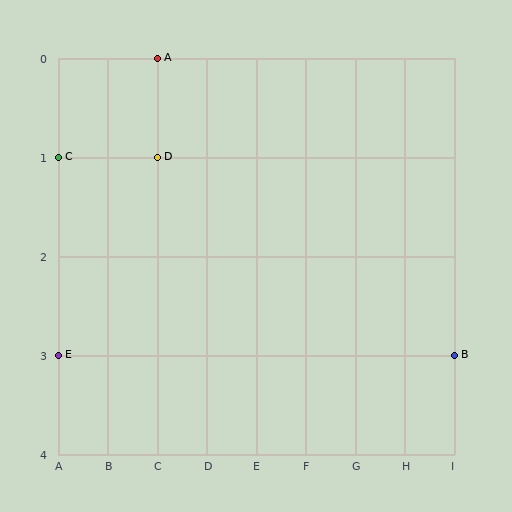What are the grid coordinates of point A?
Point A is at grid coordinates (C, 0).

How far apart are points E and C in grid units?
Points E and C are 2 rows apart.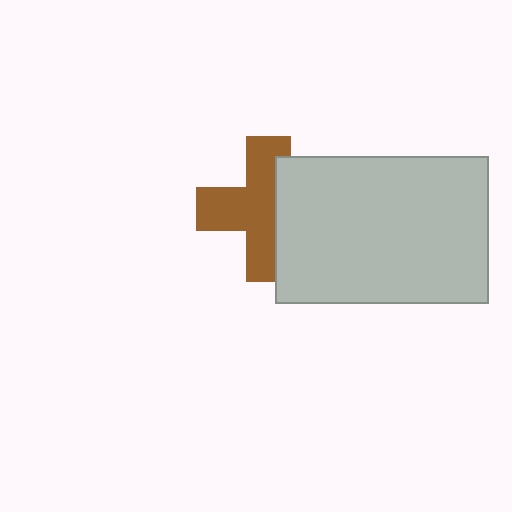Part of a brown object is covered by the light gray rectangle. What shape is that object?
It is a cross.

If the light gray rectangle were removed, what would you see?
You would see the complete brown cross.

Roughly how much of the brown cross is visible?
About half of it is visible (roughly 62%).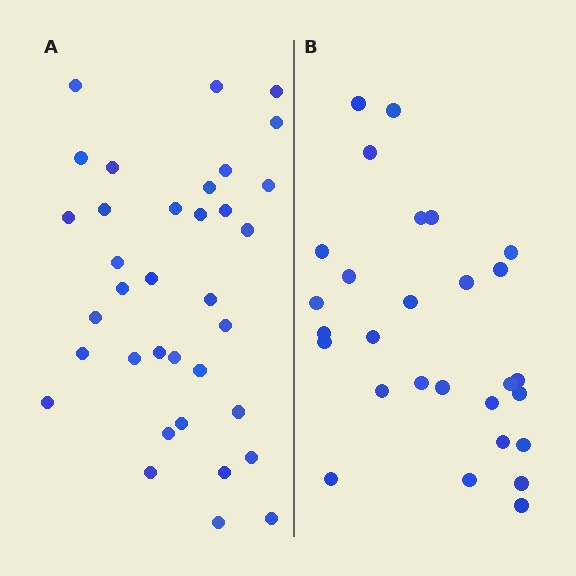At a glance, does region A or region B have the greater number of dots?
Region A (the left region) has more dots.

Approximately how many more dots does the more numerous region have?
Region A has roughly 8 or so more dots than region B.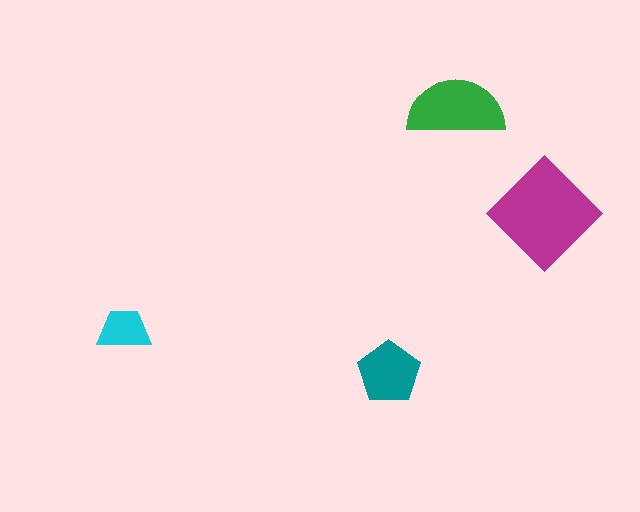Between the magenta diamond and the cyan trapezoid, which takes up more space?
The magenta diamond.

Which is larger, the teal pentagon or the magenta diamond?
The magenta diamond.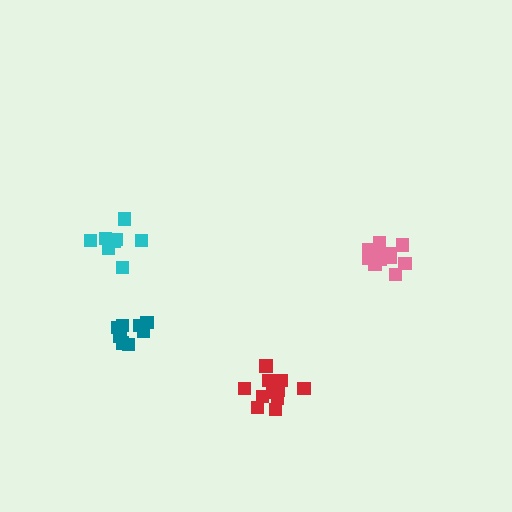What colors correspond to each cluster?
The clusters are colored: cyan, red, teal, pink.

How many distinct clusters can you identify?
There are 4 distinct clusters.